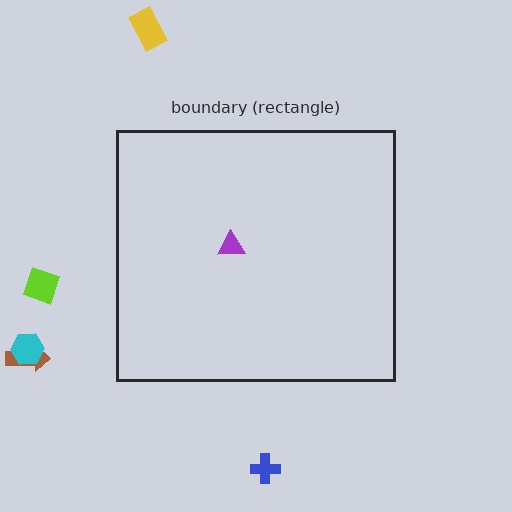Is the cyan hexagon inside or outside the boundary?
Outside.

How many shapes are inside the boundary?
1 inside, 5 outside.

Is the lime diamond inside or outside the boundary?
Outside.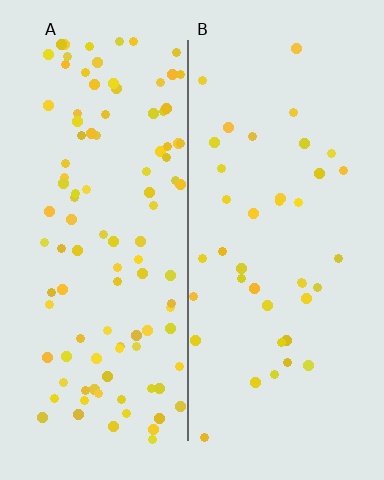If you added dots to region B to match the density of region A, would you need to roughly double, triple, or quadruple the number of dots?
Approximately triple.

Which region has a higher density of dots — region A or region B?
A (the left).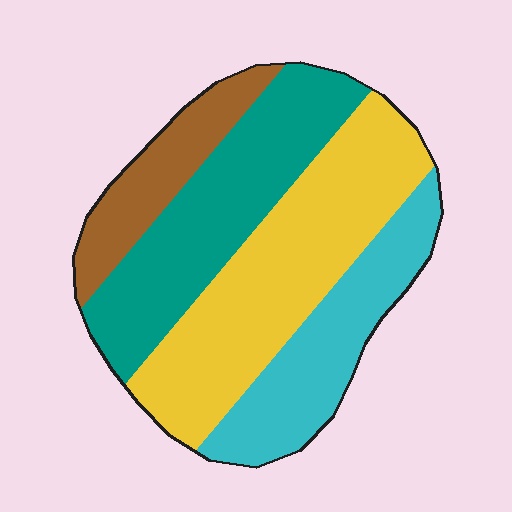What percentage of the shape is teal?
Teal takes up about one quarter (1/4) of the shape.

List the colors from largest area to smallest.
From largest to smallest: yellow, teal, cyan, brown.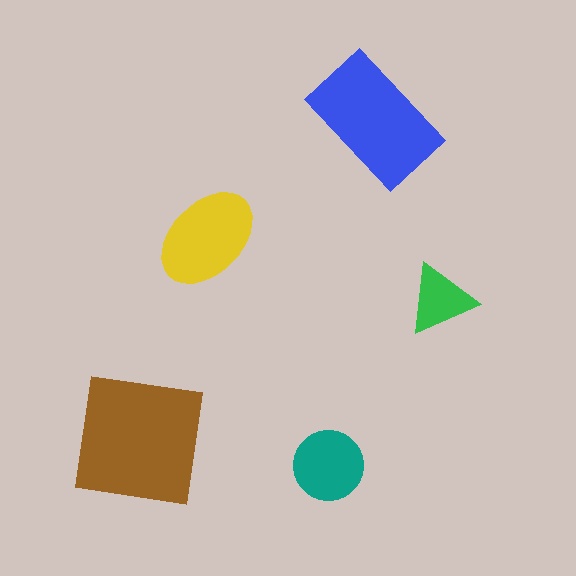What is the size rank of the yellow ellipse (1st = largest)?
3rd.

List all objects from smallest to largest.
The green triangle, the teal circle, the yellow ellipse, the blue rectangle, the brown square.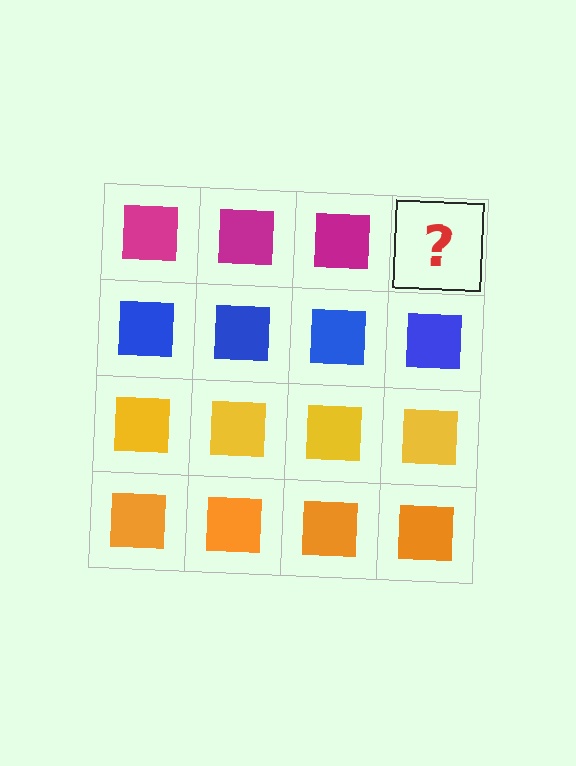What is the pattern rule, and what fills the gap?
The rule is that each row has a consistent color. The gap should be filled with a magenta square.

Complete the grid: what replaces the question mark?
The question mark should be replaced with a magenta square.